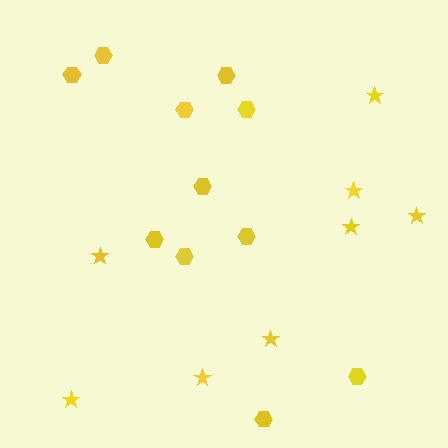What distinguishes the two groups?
There are 2 groups: one group of stars (8) and one group of hexagons (11).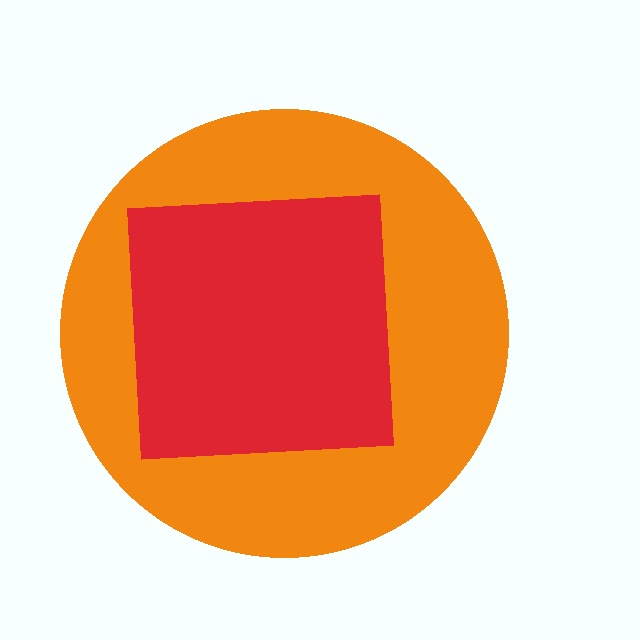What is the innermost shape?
The red square.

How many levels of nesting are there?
2.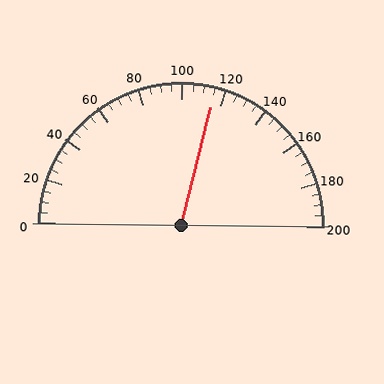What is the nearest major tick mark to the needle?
The nearest major tick mark is 120.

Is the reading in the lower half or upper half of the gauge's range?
The reading is in the upper half of the range (0 to 200).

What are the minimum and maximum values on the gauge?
The gauge ranges from 0 to 200.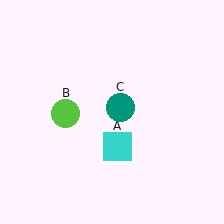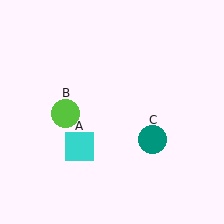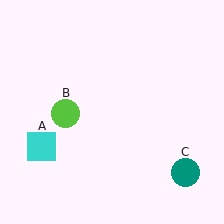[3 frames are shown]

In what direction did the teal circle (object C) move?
The teal circle (object C) moved down and to the right.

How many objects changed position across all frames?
2 objects changed position: cyan square (object A), teal circle (object C).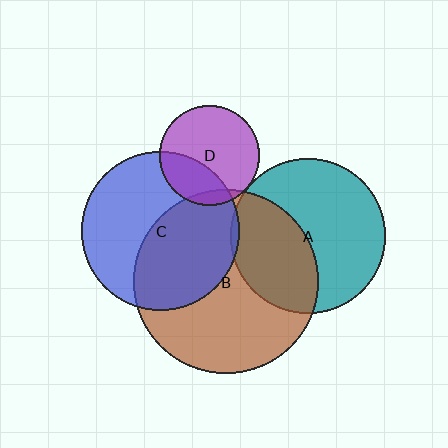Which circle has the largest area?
Circle B (brown).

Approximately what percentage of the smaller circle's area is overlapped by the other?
Approximately 40%.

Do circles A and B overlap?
Yes.